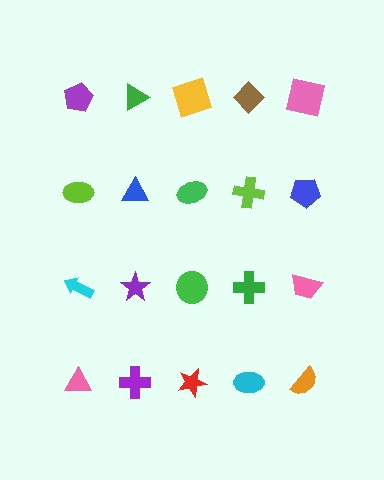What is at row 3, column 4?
A green cross.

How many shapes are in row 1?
5 shapes.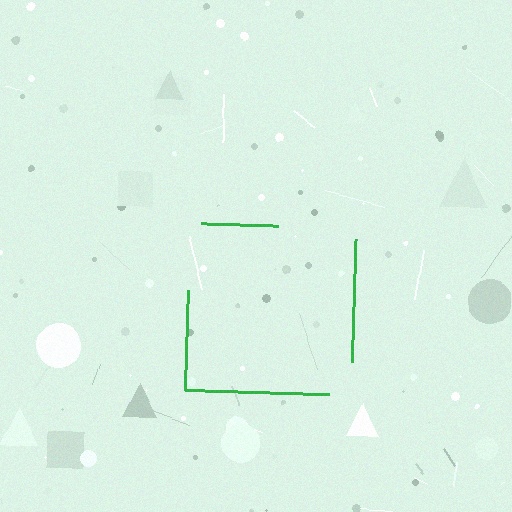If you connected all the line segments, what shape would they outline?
They would outline a square.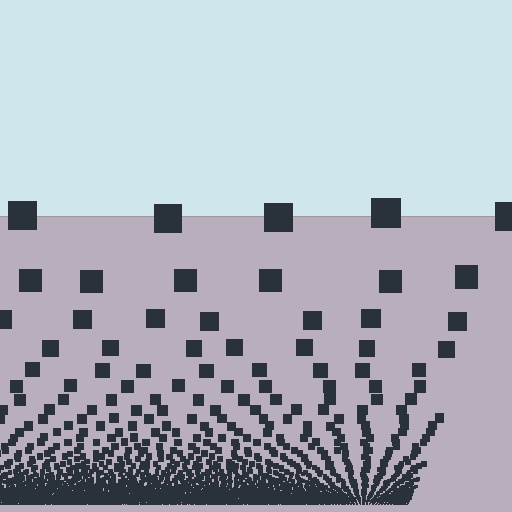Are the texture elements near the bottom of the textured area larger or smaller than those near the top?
Smaller. The gradient is inverted — elements near the bottom are smaller and denser.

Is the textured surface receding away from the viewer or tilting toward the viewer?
The surface appears to tilt toward the viewer. Texture elements get larger and sparser toward the top.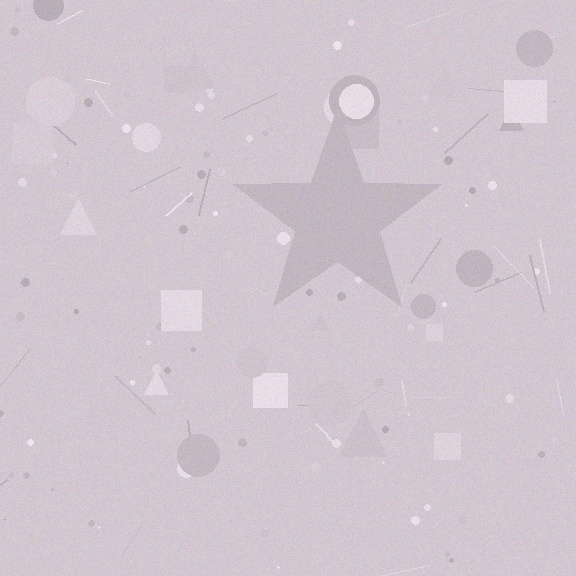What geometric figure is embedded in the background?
A star is embedded in the background.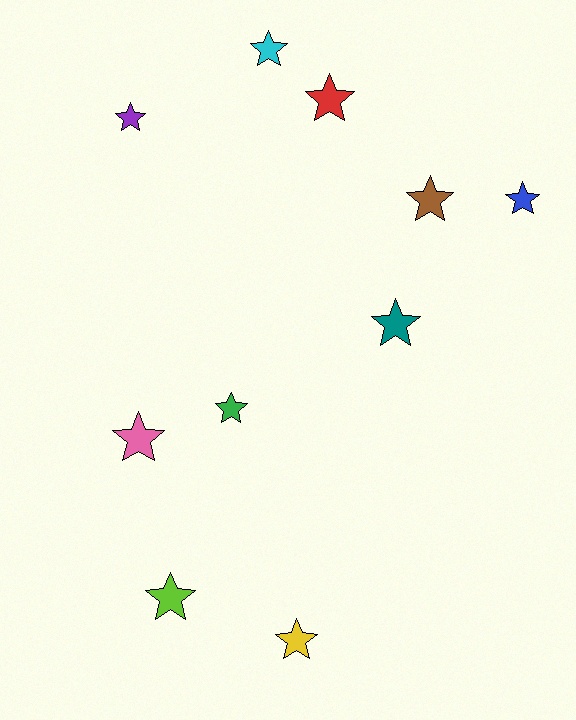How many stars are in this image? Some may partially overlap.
There are 10 stars.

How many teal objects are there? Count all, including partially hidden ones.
There is 1 teal object.